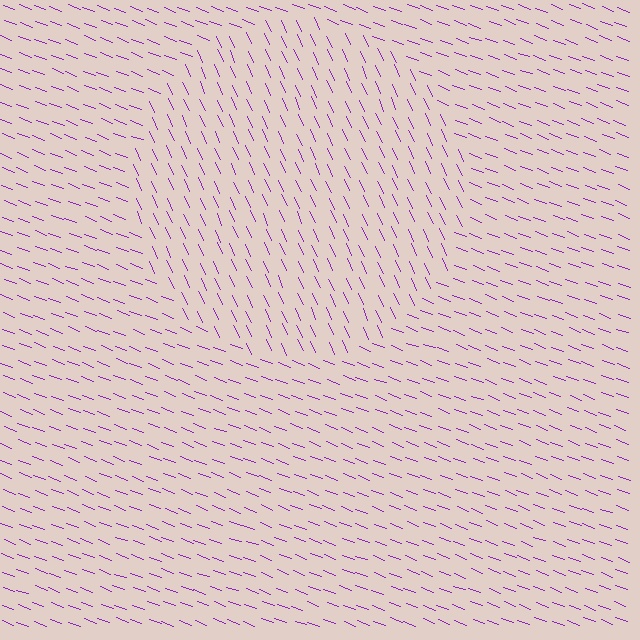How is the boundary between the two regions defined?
The boundary is defined purely by a change in line orientation (approximately 45 degrees difference). All lines are the same color and thickness.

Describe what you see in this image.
The image is filled with small purple line segments. A circle region in the image has lines oriented differently from the surrounding lines, creating a visible texture boundary.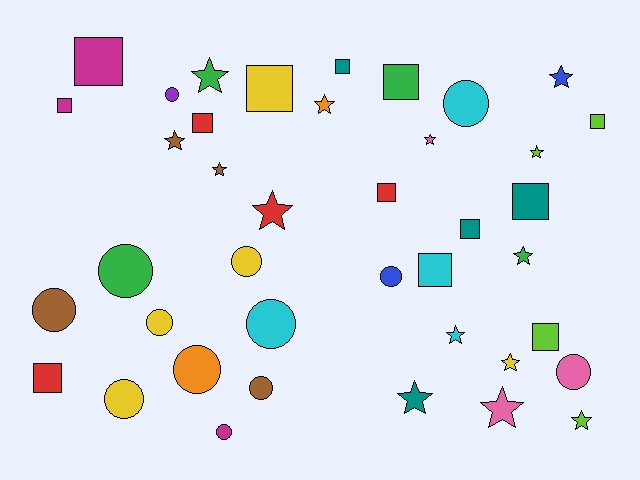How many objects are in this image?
There are 40 objects.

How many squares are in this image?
There are 13 squares.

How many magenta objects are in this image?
There are 3 magenta objects.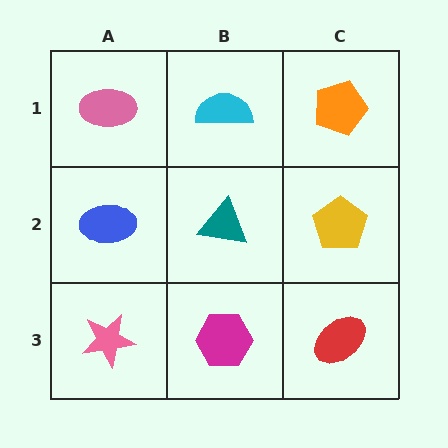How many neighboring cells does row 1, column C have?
2.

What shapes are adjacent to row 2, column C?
An orange pentagon (row 1, column C), a red ellipse (row 3, column C), a teal triangle (row 2, column B).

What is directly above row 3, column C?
A yellow pentagon.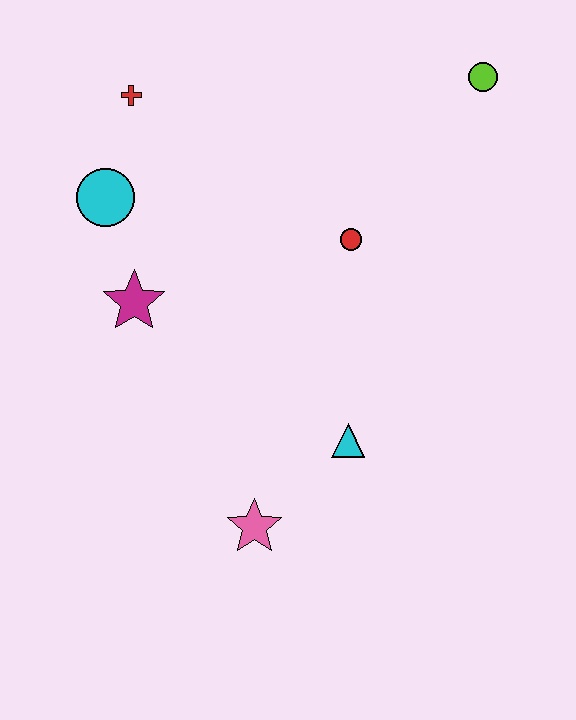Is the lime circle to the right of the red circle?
Yes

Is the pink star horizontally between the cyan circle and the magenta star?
No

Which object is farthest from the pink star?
The lime circle is farthest from the pink star.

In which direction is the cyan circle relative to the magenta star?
The cyan circle is above the magenta star.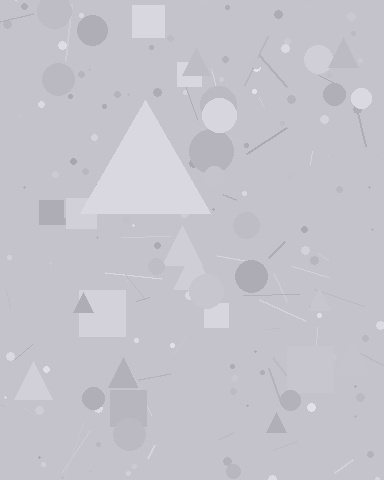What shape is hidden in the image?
A triangle is hidden in the image.